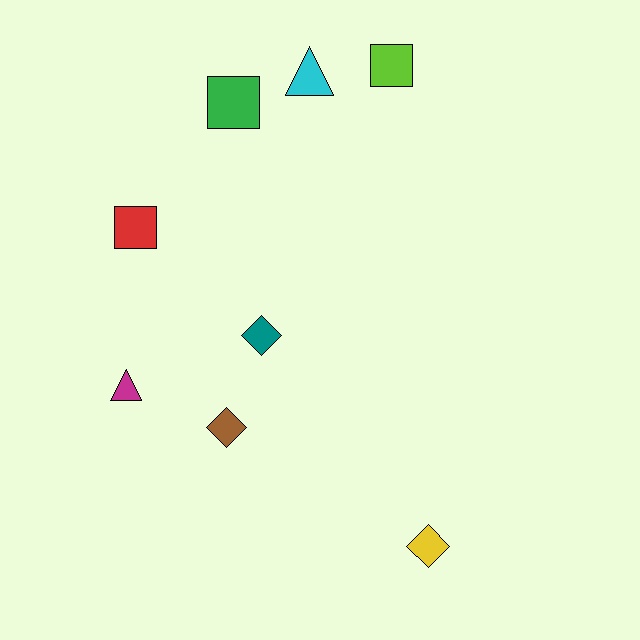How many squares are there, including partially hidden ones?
There are 3 squares.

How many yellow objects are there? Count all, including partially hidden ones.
There is 1 yellow object.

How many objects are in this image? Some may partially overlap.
There are 8 objects.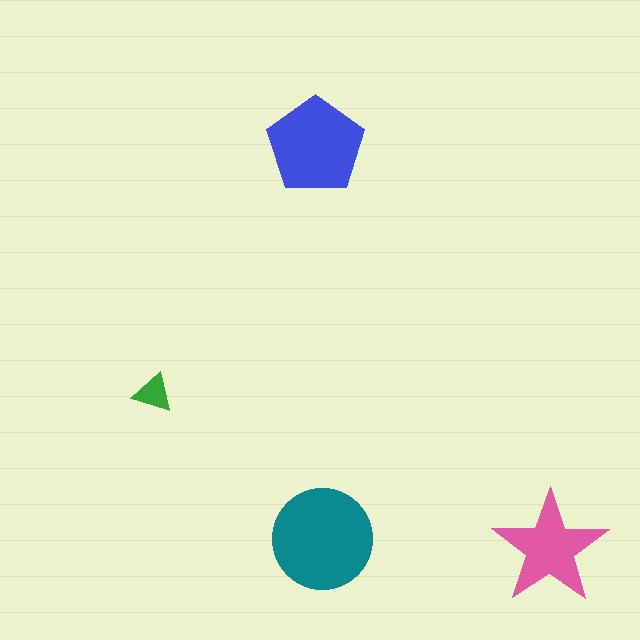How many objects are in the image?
There are 4 objects in the image.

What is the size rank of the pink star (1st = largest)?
3rd.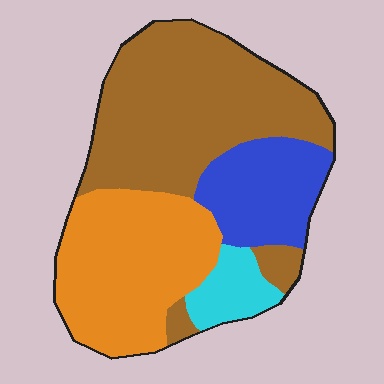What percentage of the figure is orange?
Orange takes up about one third (1/3) of the figure.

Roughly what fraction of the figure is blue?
Blue takes up about one sixth (1/6) of the figure.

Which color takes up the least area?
Cyan, at roughly 5%.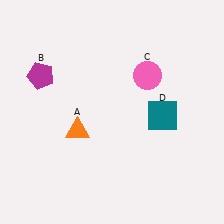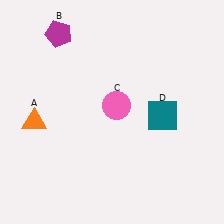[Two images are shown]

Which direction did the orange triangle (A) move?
The orange triangle (A) moved left.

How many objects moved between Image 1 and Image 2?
3 objects moved between the two images.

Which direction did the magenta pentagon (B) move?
The magenta pentagon (B) moved up.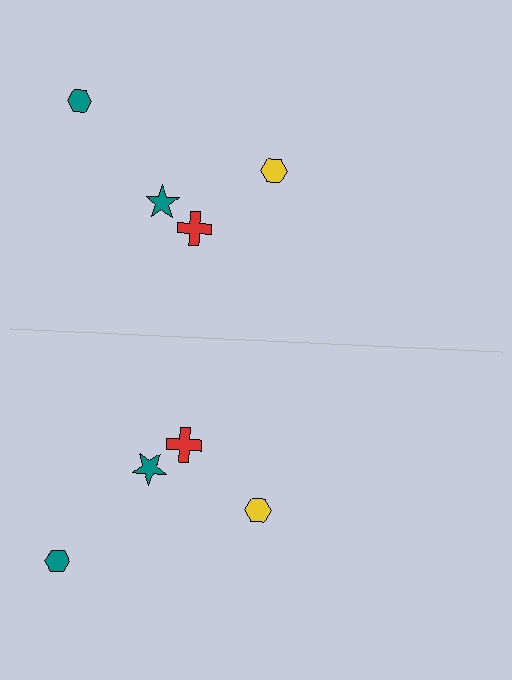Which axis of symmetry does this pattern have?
The pattern has a horizontal axis of symmetry running through the center of the image.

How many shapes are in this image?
There are 8 shapes in this image.